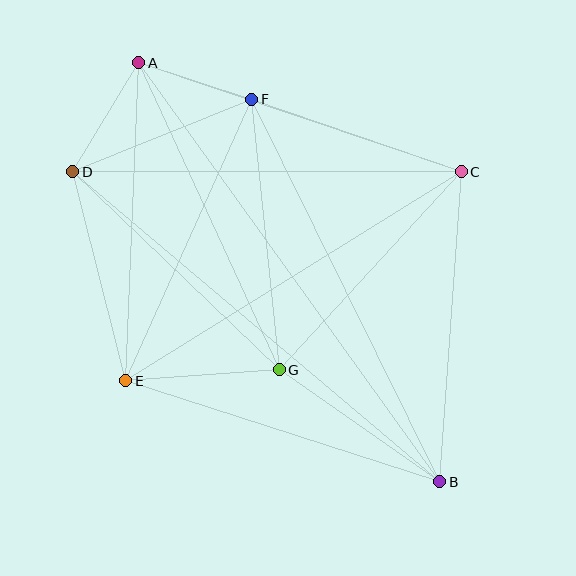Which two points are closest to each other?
Points A and F are closest to each other.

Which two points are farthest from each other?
Points A and B are farthest from each other.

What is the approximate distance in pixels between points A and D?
The distance between A and D is approximately 127 pixels.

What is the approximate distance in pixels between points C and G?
The distance between C and G is approximately 269 pixels.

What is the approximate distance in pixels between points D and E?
The distance between D and E is approximately 216 pixels.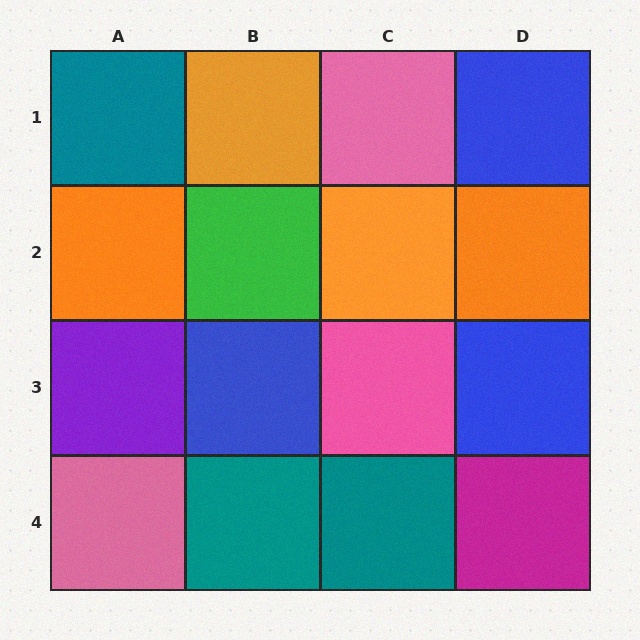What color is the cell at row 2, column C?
Orange.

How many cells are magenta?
1 cell is magenta.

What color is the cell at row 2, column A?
Orange.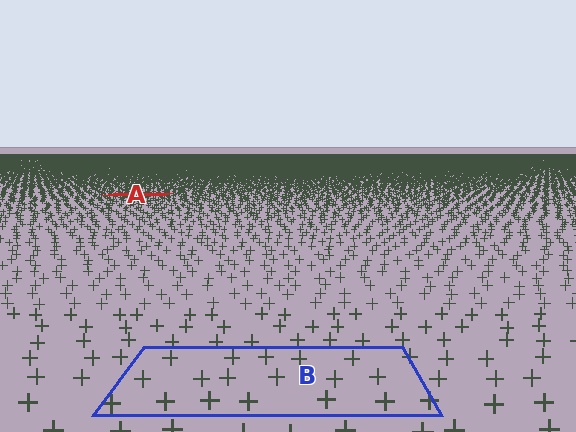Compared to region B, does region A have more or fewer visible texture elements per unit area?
Region A has more texture elements per unit area — they are packed more densely because it is farther away.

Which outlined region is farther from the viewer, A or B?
Region A is farther from the viewer — the texture elements inside it appear smaller and more densely packed.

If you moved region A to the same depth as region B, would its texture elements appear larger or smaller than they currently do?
They would appear larger. At a closer depth, the same texture elements are projected at a bigger on-screen size.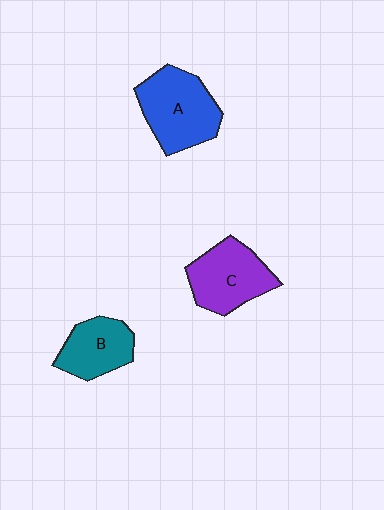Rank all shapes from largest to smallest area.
From largest to smallest: A (blue), C (purple), B (teal).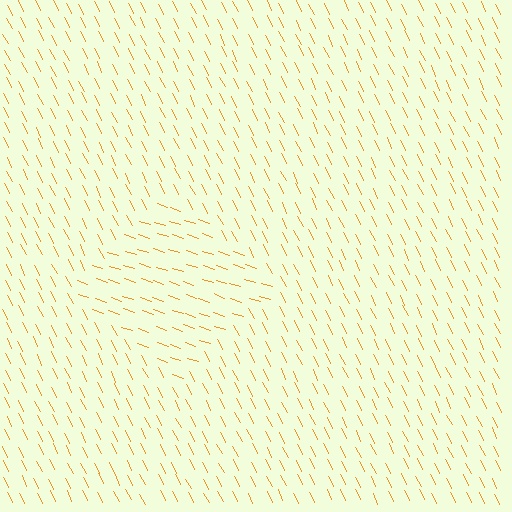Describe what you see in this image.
The image is filled with small orange line segments. A diamond region in the image has lines oriented differently from the surrounding lines, creating a visible texture boundary.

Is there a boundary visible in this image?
Yes, there is a texture boundary formed by a change in line orientation.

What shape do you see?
I see a diamond.